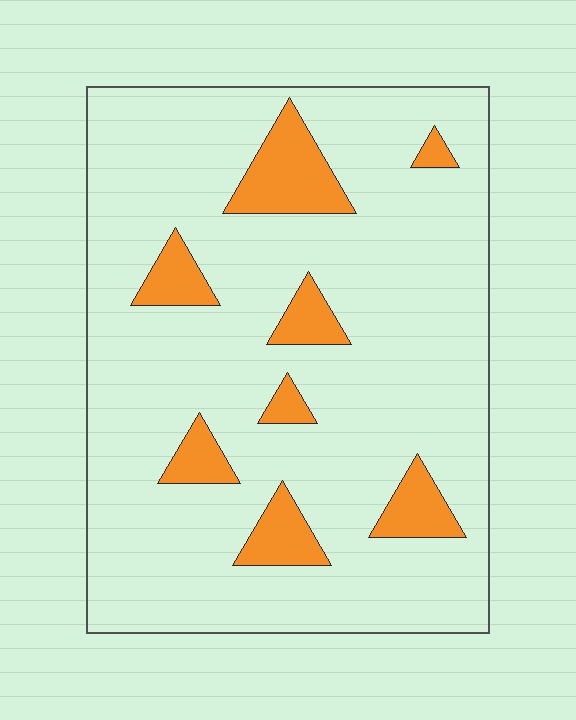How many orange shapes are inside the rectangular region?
8.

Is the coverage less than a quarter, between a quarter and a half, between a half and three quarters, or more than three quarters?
Less than a quarter.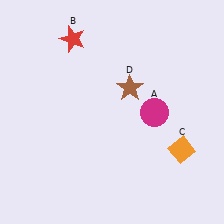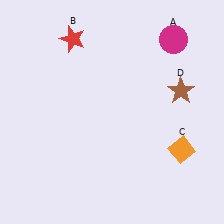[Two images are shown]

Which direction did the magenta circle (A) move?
The magenta circle (A) moved up.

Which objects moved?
The objects that moved are: the magenta circle (A), the brown star (D).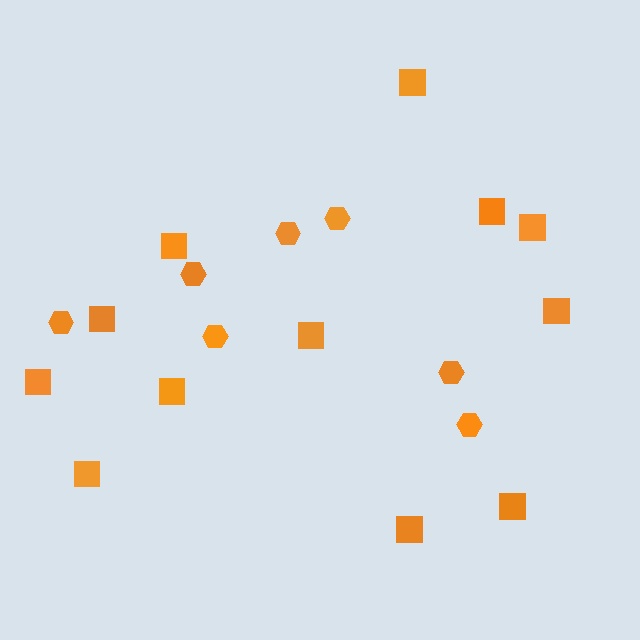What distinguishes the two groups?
There are 2 groups: one group of squares (12) and one group of hexagons (7).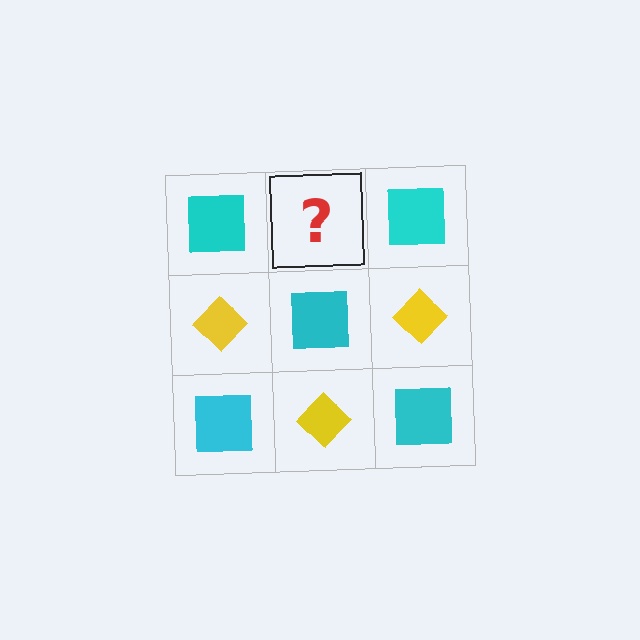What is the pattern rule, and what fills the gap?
The rule is that it alternates cyan square and yellow diamond in a checkerboard pattern. The gap should be filled with a yellow diamond.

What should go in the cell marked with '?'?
The missing cell should contain a yellow diamond.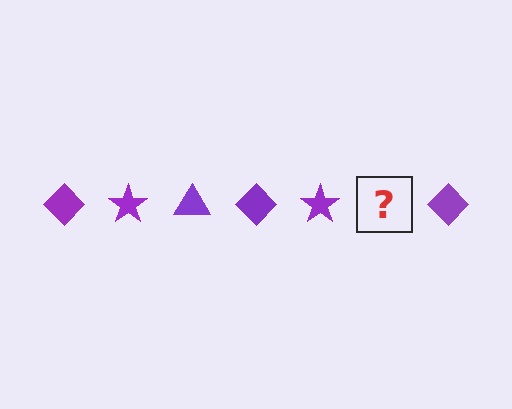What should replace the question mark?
The question mark should be replaced with a purple triangle.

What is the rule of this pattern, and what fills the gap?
The rule is that the pattern cycles through diamond, star, triangle shapes in purple. The gap should be filled with a purple triangle.